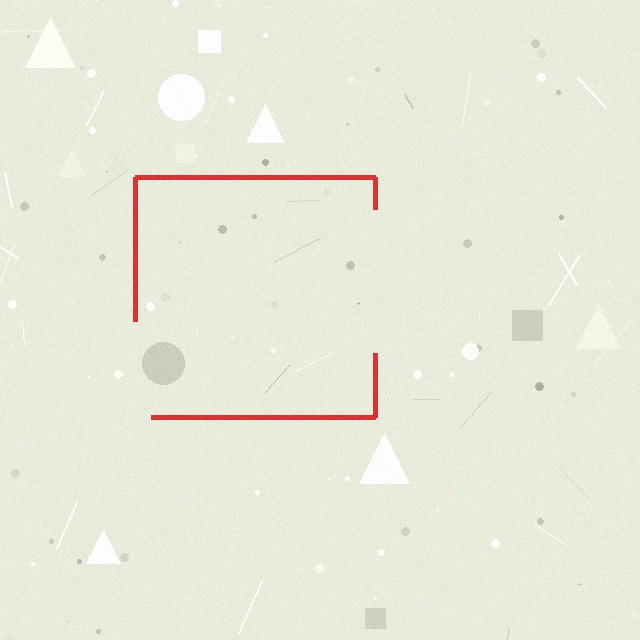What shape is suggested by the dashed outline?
The dashed outline suggests a square.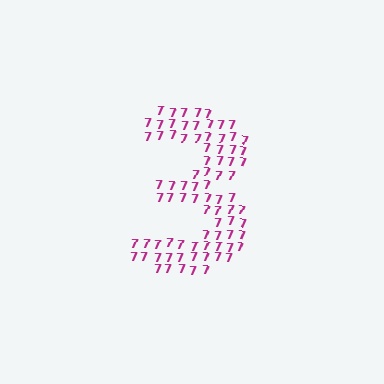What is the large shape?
The large shape is the digit 3.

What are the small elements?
The small elements are digit 7's.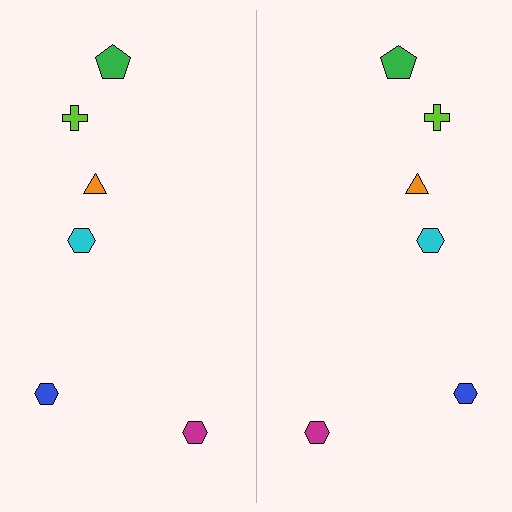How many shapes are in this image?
There are 12 shapes in this image.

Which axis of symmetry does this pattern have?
The pattern has a vertical axis of symmetry running through the center of the image.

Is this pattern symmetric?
Yes, this pattern has bilateral (reflection) symmetry.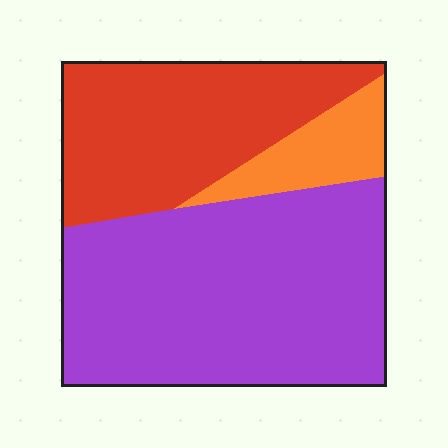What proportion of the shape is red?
Red takes up between a quarter and a half of the shape.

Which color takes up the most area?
Purple, at roughly 55%.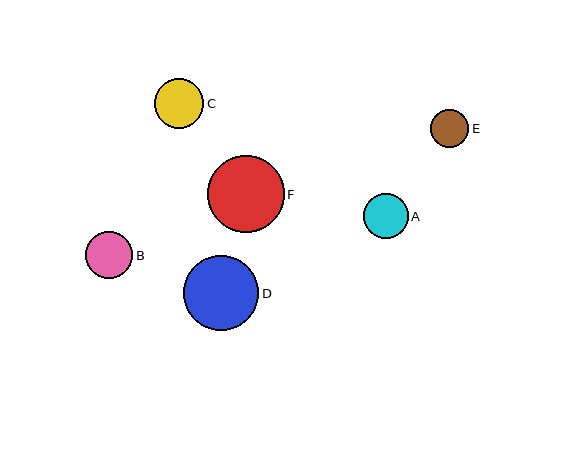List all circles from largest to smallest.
From largest to smallest: F, D, C, B, A, E.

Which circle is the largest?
Circle F is the largest with a size of approximately 77 pixels.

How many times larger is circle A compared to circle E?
Circle A is approximately 1.2 times the size of circle E.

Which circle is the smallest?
Circle E is the smallest with a size of approximately 38 pixels.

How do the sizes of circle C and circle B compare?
Circle C and circle B are approximately the same size.